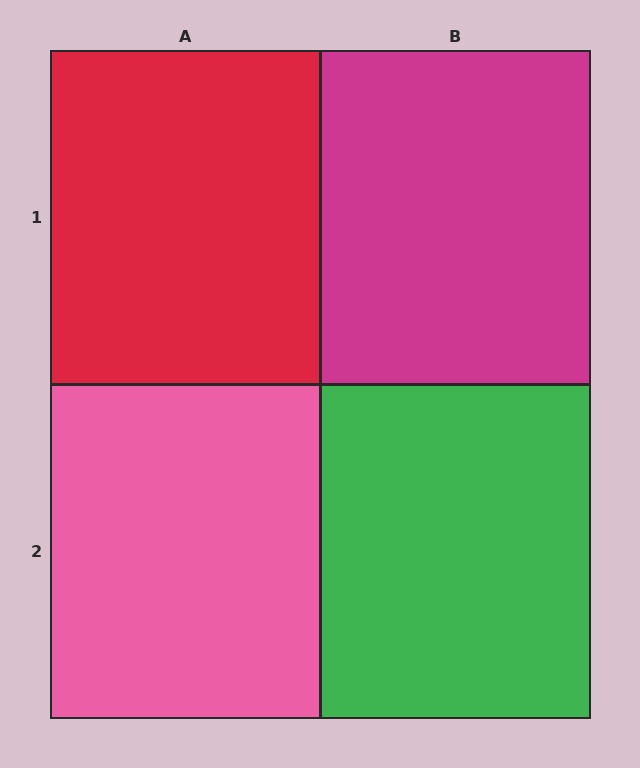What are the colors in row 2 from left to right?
Pink, green.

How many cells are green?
1 cell is green.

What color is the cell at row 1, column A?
Red.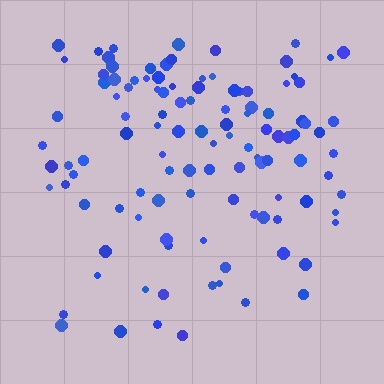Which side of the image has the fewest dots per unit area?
The bottom.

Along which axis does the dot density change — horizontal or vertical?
Vertical.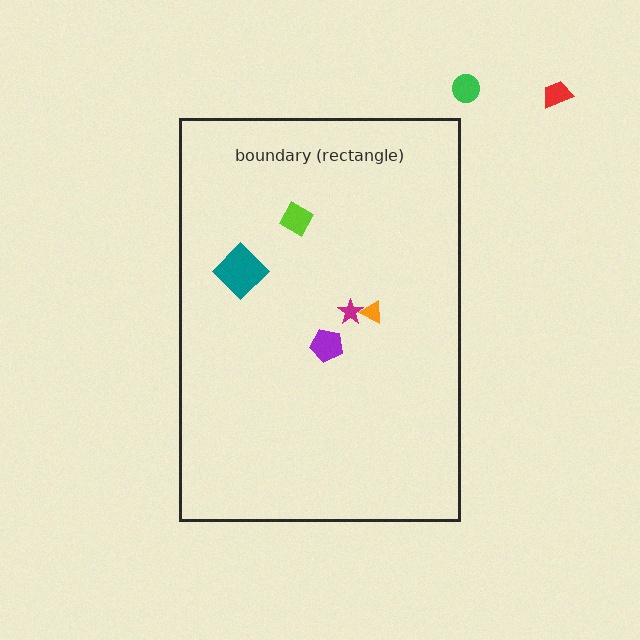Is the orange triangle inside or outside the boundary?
Inside.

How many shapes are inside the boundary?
5 inside, 2 outside.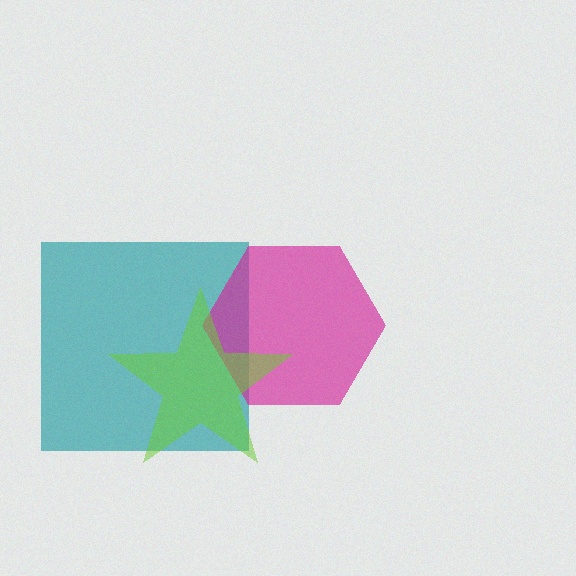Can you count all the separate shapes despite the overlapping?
Yes, there are 3 separate shapes.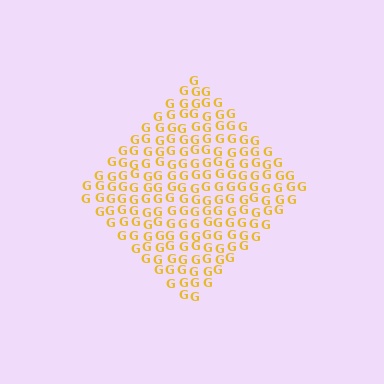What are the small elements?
The small elements are letter G's.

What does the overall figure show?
The overall figure shows a diamond.